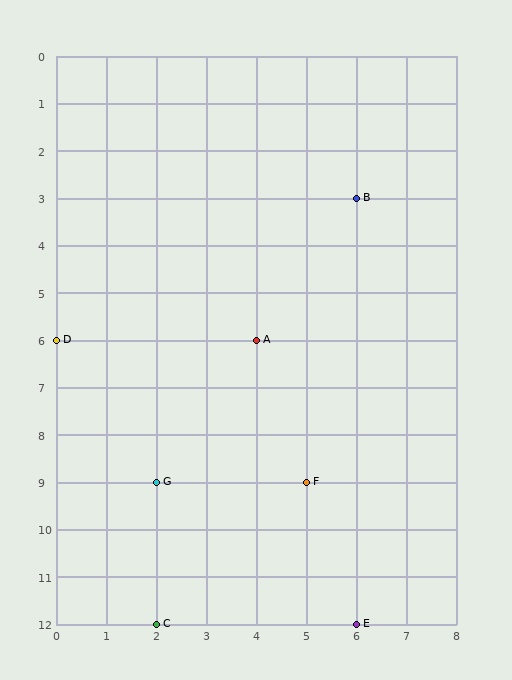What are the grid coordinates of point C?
Point C is at grid coordinates (2, 12).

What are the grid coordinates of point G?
Point G is at grid coordinates (2, 9).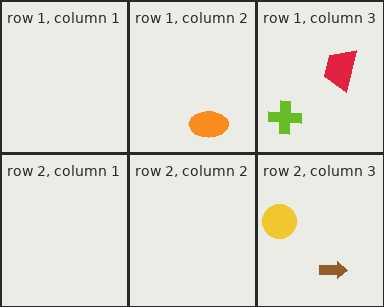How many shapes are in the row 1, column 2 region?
1.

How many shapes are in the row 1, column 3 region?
2.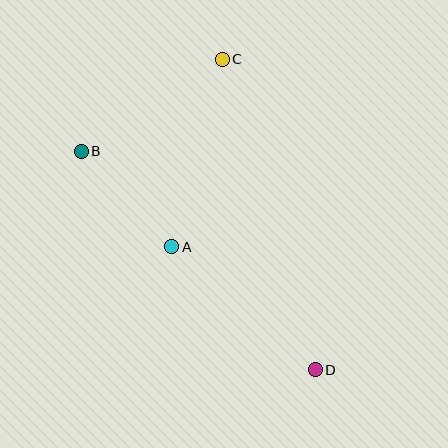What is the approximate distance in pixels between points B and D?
The distance between B and D is approximately 320 pixels.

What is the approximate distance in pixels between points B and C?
The distance between B and C is approximately 168 pixels.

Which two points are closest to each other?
Points A and B are closest to each other.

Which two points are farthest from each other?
Points C and D are farthest from each other.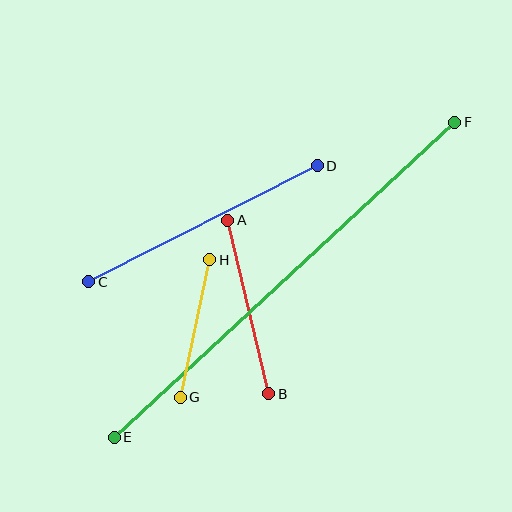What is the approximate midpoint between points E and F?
The midpoint is at approximately (284, 280) pixels.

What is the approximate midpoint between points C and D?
The midpoint is at approximately (203, 224) pixels.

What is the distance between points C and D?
The distance is approximately 256 pixels.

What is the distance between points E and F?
The distance is approximately 464 pixels.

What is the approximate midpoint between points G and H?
The midpoint is at approximately (195, 328) pixels.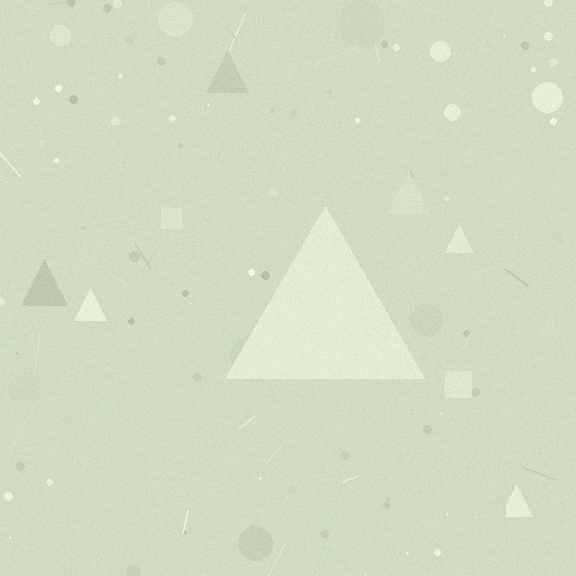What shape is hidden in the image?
A triangle is hidden in the image.